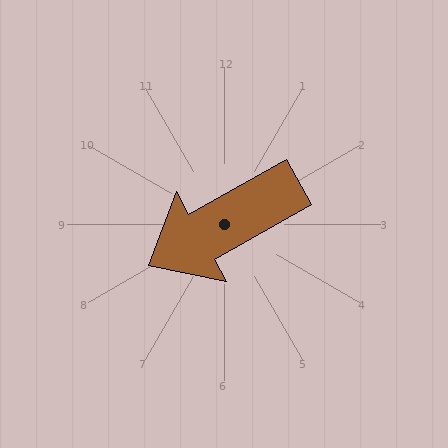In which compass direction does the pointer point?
Southwest.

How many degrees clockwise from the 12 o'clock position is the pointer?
Approximately 241 degrees.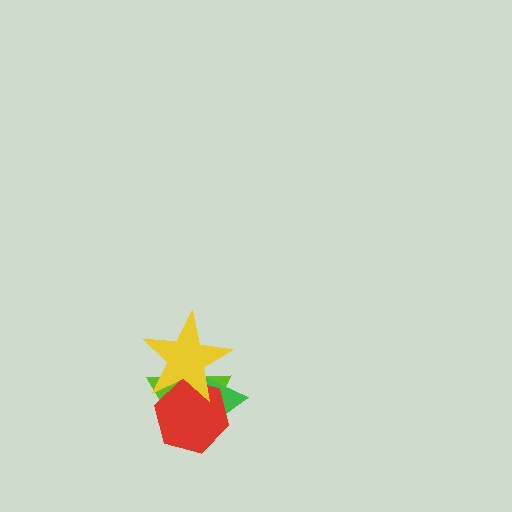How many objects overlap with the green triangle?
3 objects overlap with the green triangle.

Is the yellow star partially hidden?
No, no other shape covers it.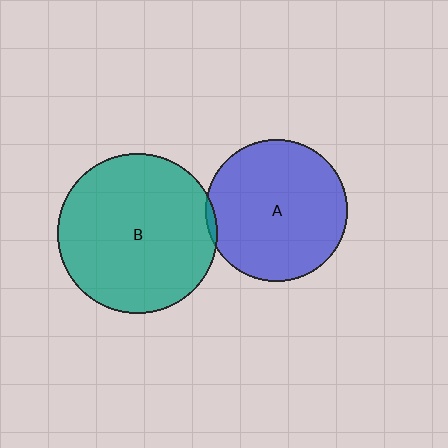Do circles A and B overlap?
Yes.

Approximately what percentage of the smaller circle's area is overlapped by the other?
Approximately 5%.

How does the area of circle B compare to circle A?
Approximately 1.3 times.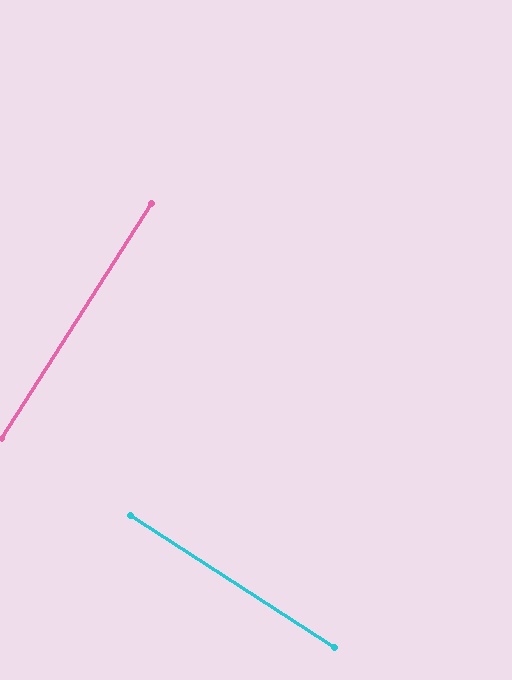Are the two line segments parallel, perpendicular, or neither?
Perpendicular — they meet at approximately 89°.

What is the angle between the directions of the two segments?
Approximately 89 degrees.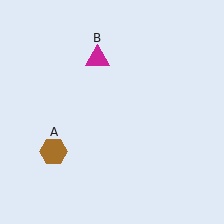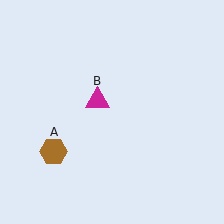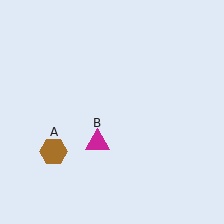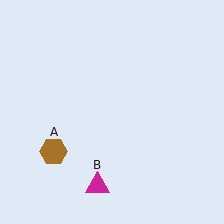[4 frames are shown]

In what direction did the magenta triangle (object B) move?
The magenta triangle (object B) moved down.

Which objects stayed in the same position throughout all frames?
Brown hexagon (object A) remained stationary.